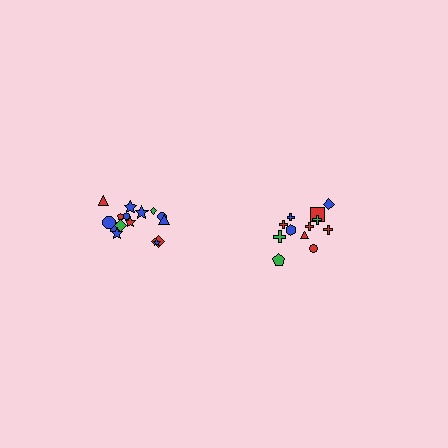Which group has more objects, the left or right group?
The left group.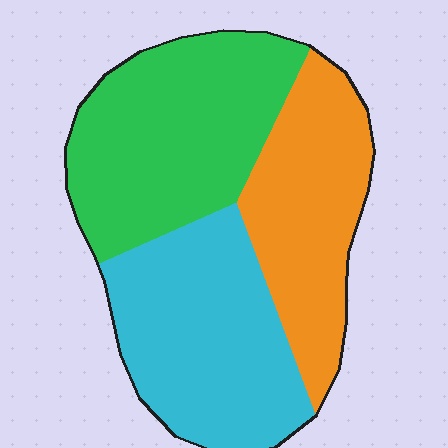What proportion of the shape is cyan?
Cyan covers around 35% of the shape.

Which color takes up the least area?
Orange, at roughly 30%.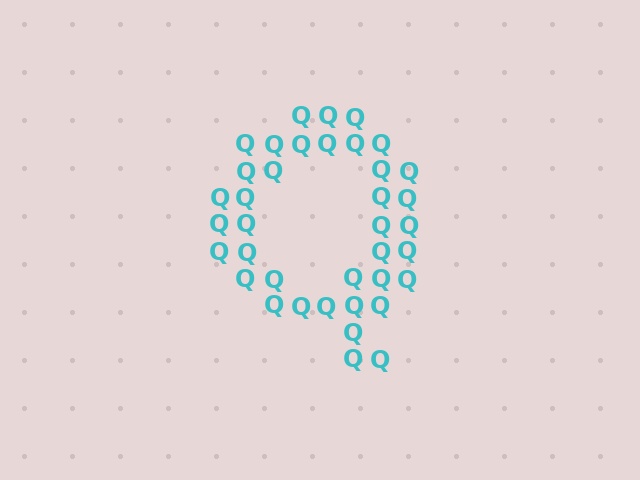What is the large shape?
The large shape is the letter Q.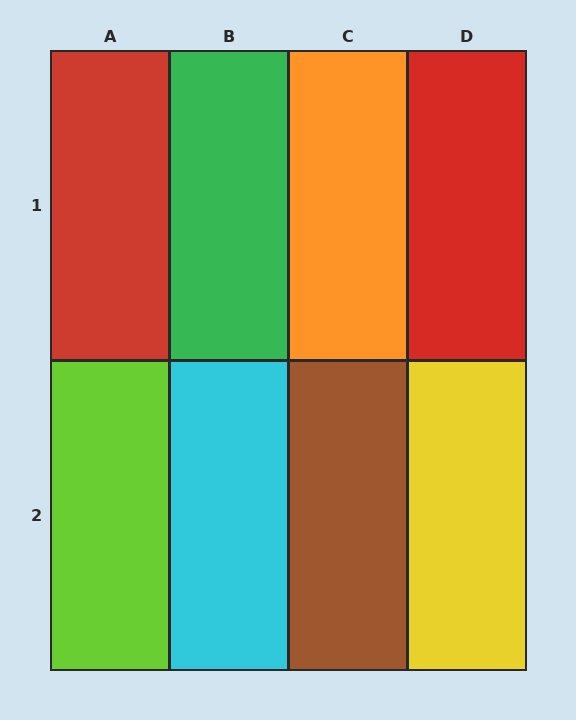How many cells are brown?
1 cell is brown.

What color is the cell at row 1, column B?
Green.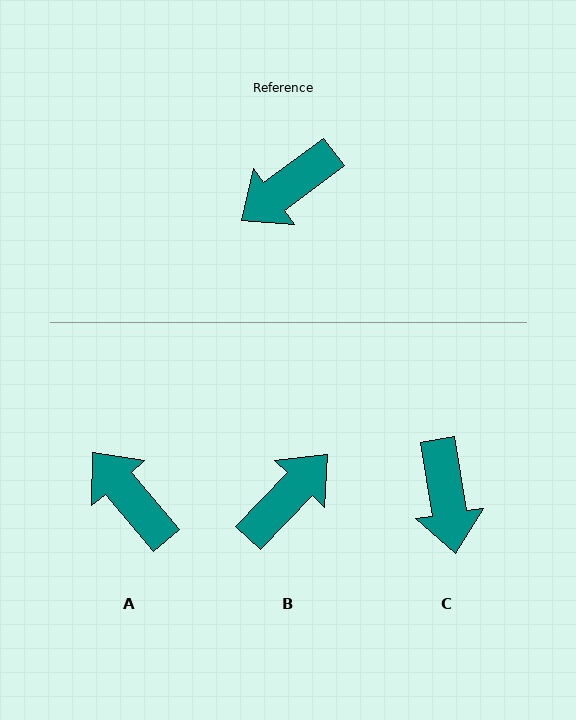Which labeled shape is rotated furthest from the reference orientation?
B, about 170 degrees away.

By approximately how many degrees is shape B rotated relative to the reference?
Approximately 170 degrees clockwise.